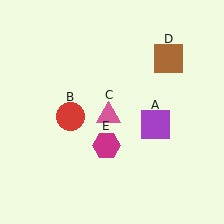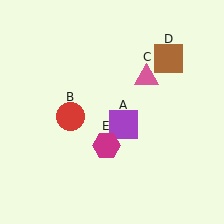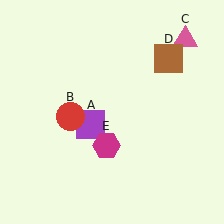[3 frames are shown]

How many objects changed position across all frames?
2 objects changed position: purple square (object A), pink triangle (object C).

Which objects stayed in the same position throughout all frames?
Red circle (object B) and brown square (object D) and magenta hexagon (object E) remained stationary.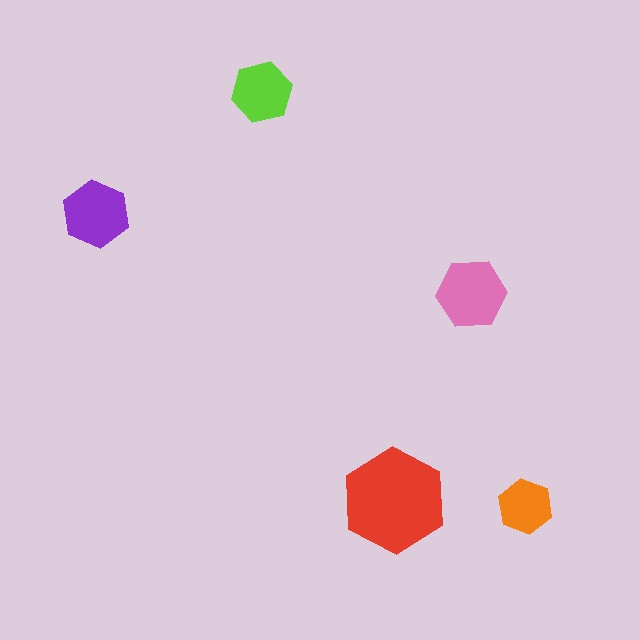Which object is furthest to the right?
The orange hexagon is rightmost.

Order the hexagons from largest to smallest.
the red one, the pink one, the purple one, the lime one, the orange one.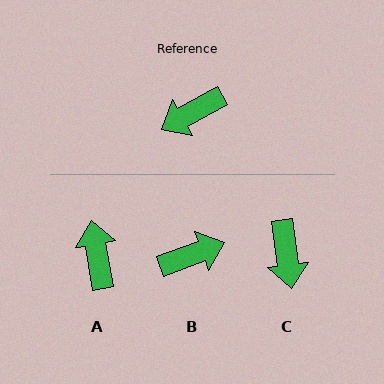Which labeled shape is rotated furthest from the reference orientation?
B, about 171 degrees away.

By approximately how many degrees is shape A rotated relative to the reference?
Approximately 109 degrees clockwise.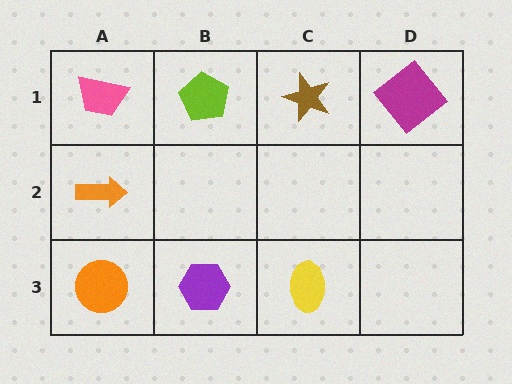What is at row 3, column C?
A yellow ellipse.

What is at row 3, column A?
An orange circle.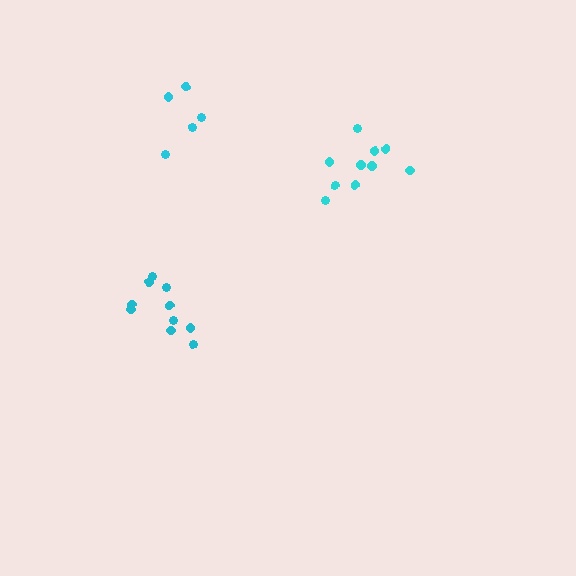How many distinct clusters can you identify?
There are 3 distinct clusters.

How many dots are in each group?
Group 1: 5 dots, Group 2: 10 dots, Group 3: 10 dots (25 total).